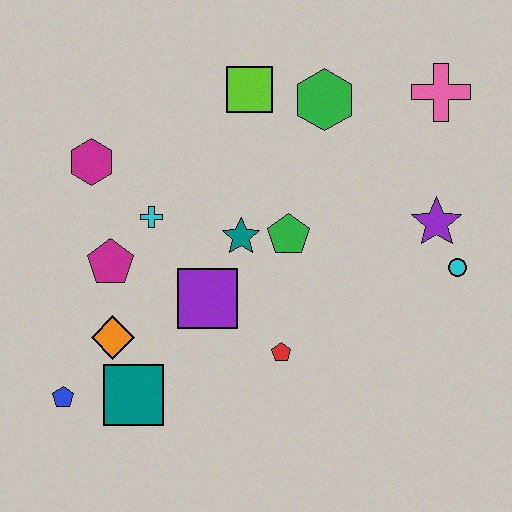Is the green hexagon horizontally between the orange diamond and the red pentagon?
No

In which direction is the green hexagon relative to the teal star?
The green hexagon is above the teal star.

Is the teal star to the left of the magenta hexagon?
No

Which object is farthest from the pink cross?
The blue pentagon is farthest from the pink cross.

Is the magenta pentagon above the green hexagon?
No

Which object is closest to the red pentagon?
The purple square is closest to the red pentagon.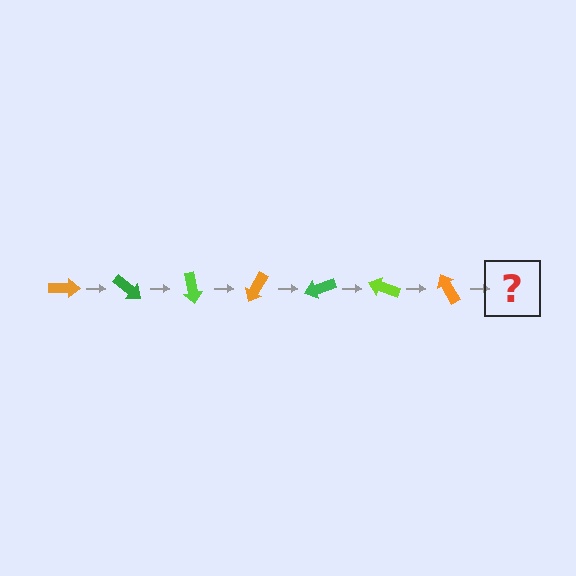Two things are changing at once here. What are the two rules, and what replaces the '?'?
The two rules are that it rotates 40 degrees each step and the color cycles through orange, green, and lime. The '?' should be a green arrow, rotated 280 degrees from the start.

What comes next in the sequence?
The next element should be a green arrow, rotated 280 degrees from the start.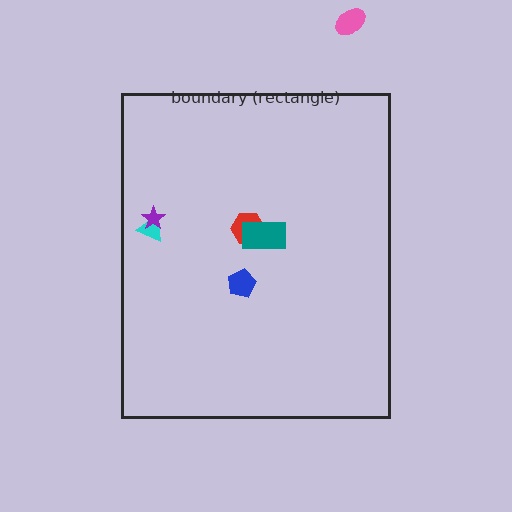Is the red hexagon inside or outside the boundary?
Inside.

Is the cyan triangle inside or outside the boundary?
Inside.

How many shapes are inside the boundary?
5 inside, 1 outside.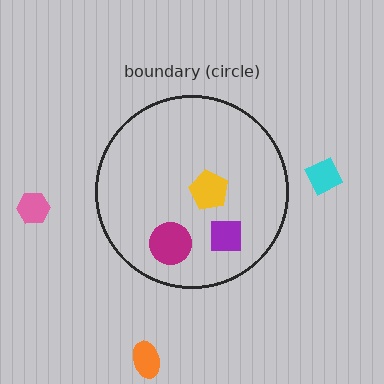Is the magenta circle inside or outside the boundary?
Inside.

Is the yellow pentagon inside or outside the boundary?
Inside.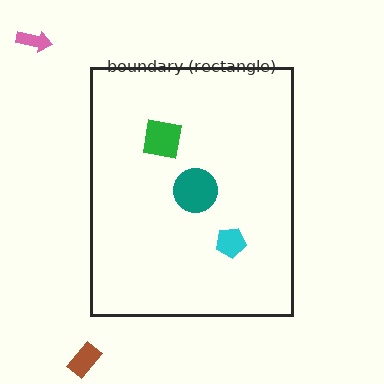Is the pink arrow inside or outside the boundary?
Outside.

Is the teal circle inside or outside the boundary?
Inside.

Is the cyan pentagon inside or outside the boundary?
Inside.